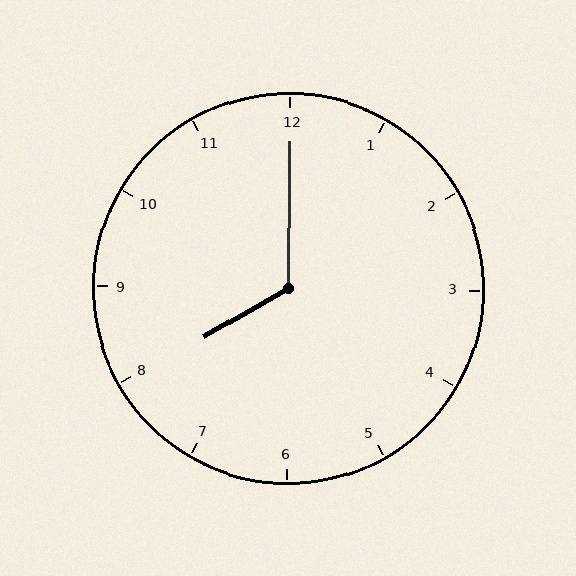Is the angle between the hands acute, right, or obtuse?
It is obtuse.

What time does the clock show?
8:00.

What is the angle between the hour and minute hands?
Approximately 120 degrees.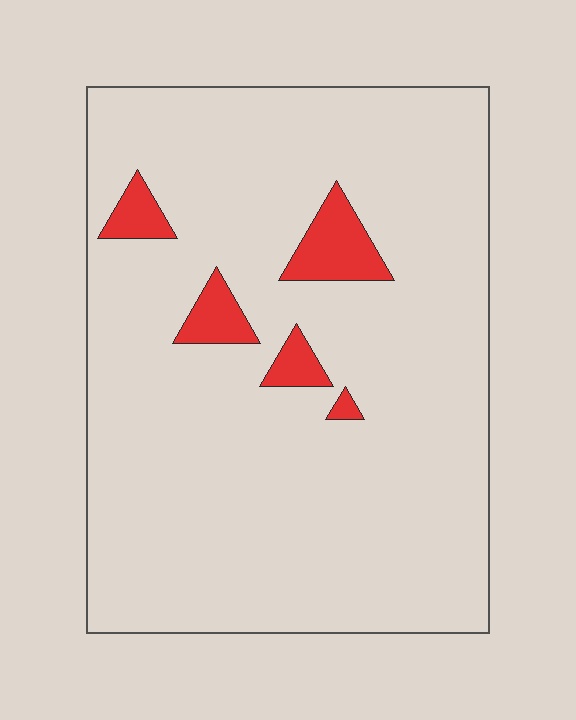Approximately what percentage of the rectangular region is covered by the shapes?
Approximately 5%.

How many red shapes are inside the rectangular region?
5.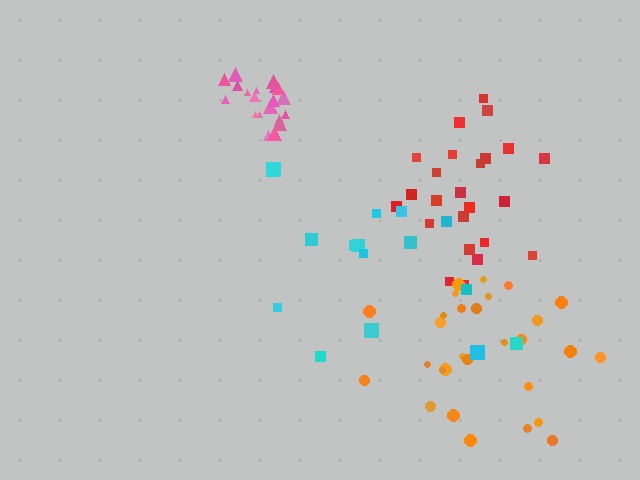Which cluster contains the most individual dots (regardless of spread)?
Orange (29).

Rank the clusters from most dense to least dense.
pink, orange, red, cyan.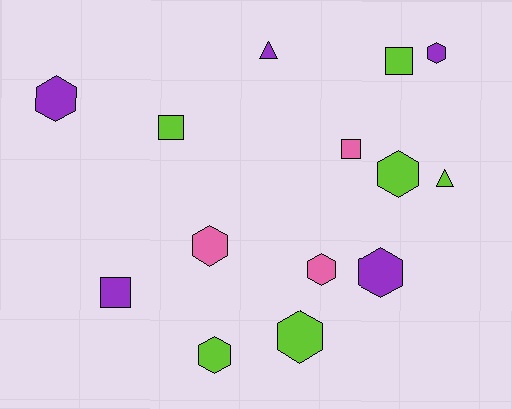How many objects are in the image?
There are 14 objects.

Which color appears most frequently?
Lime, with 6 objects.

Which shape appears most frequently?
Hexagon, with 8 objects.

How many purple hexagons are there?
There are 3 purple hexagons.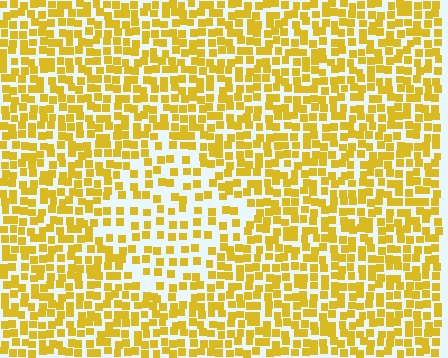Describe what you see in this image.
The image contains small yellow elements arranged at two different densities. A diamond-shaped region is visible where the elements are less densely packed than the surrounding area.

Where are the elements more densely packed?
The elements are more densely packed outside the diamond boundary.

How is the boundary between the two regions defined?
The boundary is defined by a change in element density (approximately 1.8x ratio). All elements are the same color, size, and shape.